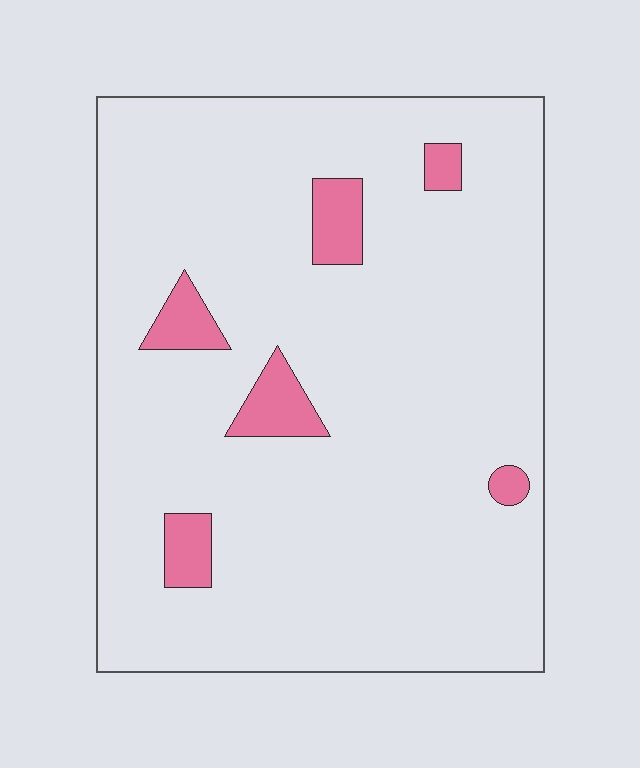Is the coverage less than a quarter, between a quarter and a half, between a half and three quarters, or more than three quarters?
Less than a quarter.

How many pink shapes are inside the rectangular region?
6.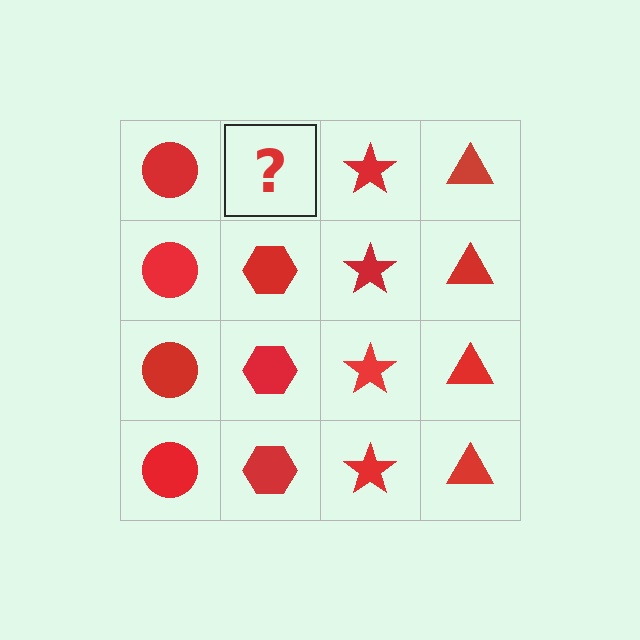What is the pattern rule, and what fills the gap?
The rule is that each column has a consistent shape. The gap should be filled with a red hexagon.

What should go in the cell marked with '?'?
The missing cell should contain a red hexagon.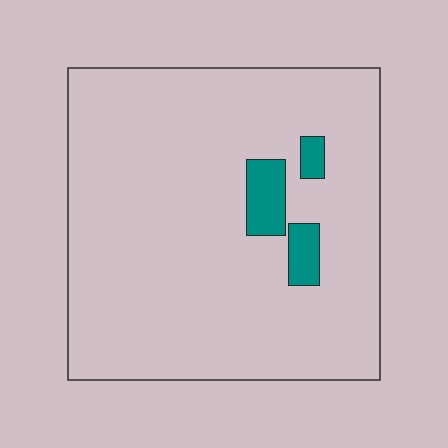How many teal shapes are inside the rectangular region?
3.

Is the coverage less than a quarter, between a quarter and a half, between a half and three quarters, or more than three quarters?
Less than a quarter.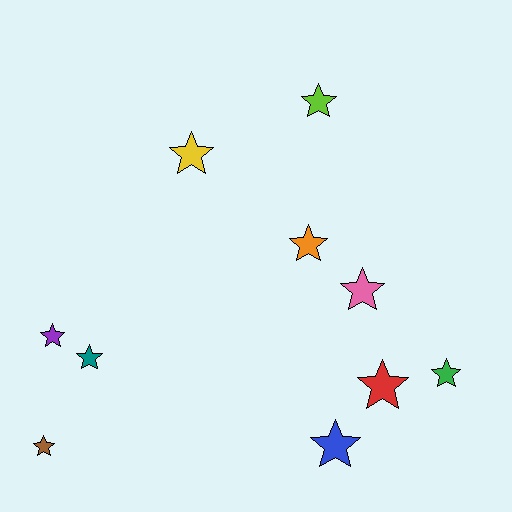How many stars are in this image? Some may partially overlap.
There are 10 stars.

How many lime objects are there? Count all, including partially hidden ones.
There is 1 lime object.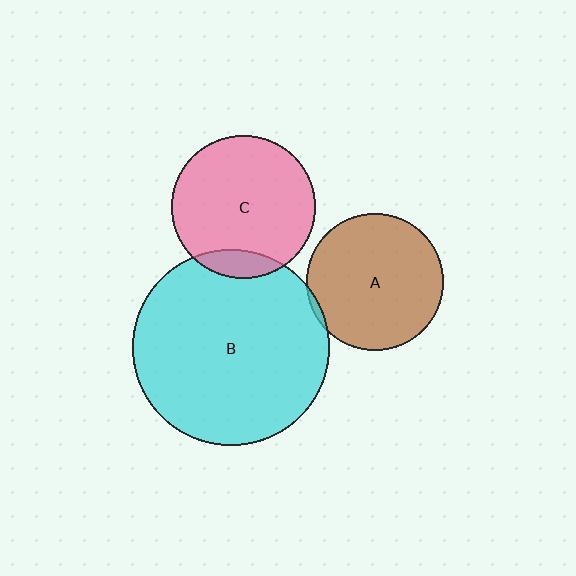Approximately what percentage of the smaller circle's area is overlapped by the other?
Approximately 5%.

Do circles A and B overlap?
Yes.